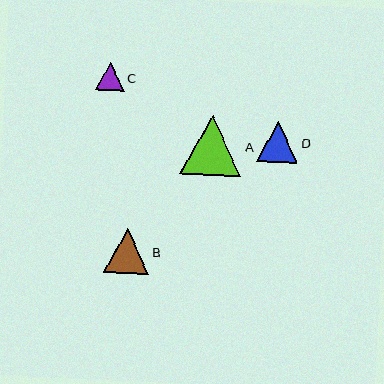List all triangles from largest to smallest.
From largest to smallest: A, B, D, C.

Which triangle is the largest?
Triangle A is the largest with a size of approximately 61 pixels.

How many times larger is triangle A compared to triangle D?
Triangle A is approximately 1.5 times the size of triangle D.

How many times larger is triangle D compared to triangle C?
Triangle D is approximately 1.4 times the size of triangle C.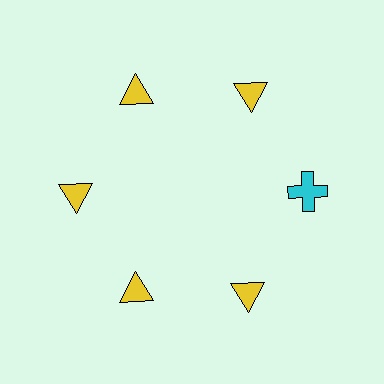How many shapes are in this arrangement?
There are 6 shapes arranged in a ring pattern.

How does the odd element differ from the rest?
It differs in both color (cyan instead of yellow) and shape (cross instead of triangle).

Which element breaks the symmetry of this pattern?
The cyan cross at roughly the 3 o'clock position breaks the symmetry. All other shapes are yellow triangles.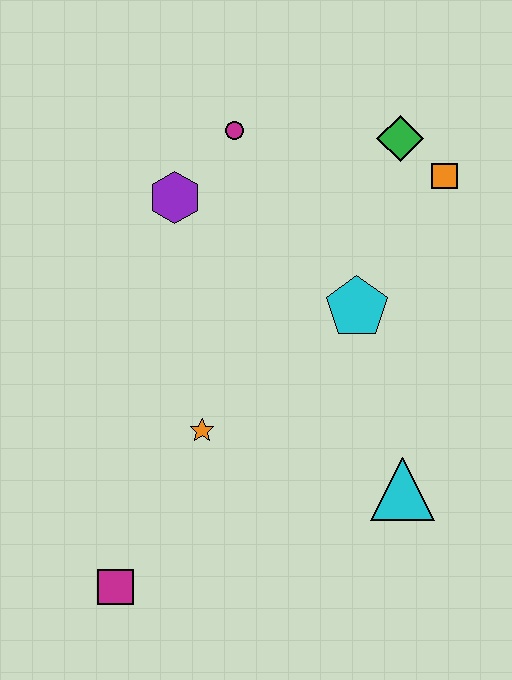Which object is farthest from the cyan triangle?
The magenta circle is farthest from the cyan triangle.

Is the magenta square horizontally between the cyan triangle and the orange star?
No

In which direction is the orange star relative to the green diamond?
The orange star is below the green diamond.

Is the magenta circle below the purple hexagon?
No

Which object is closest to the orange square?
The green diamond is closest to the orange square.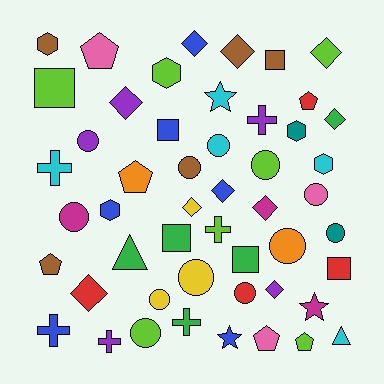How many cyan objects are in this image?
There are 5 cyan objects.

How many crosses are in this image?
There are 6 crosses.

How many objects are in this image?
There are 50 objects.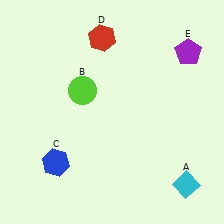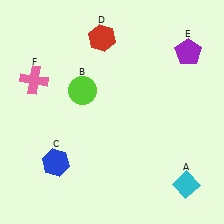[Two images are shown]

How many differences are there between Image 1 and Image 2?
There is 1 difference between the two images.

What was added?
A pink cross (F) was added in Image 2.